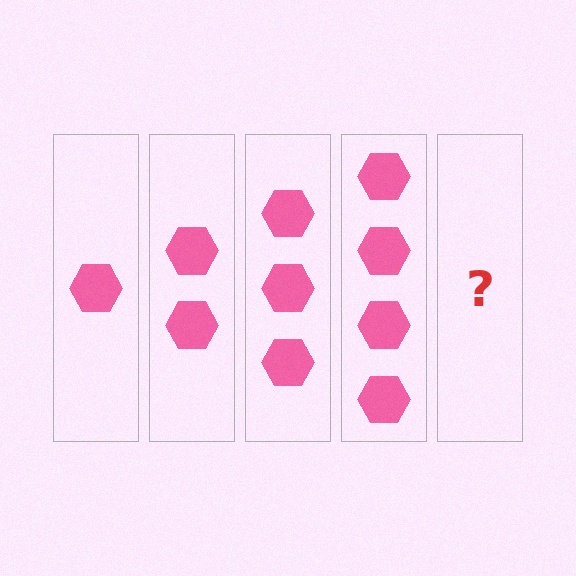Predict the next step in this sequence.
The next step is 5 hexagons.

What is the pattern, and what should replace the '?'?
The pattern is that each step adds one more hexagon. The '?' should be 5 hexagons.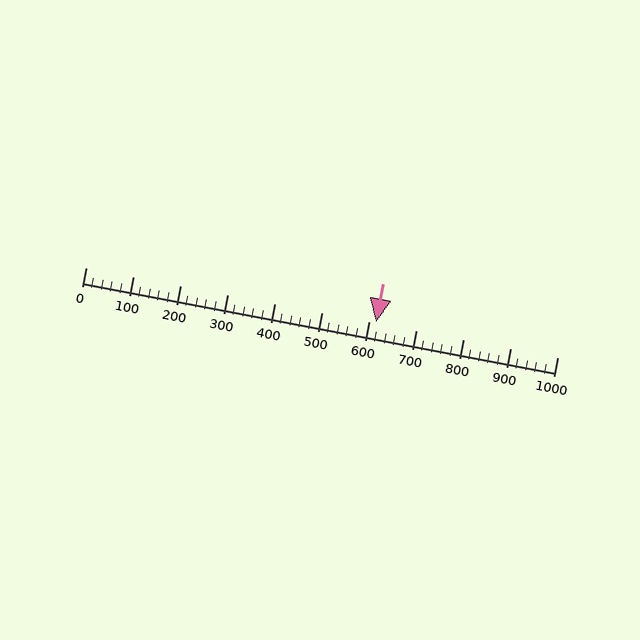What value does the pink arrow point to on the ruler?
The pink arrow points to approximately 615.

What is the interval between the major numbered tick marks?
The major tick marks are spaced 100 units apart.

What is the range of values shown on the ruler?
The ruler shows values from 0 to 1000.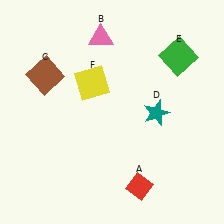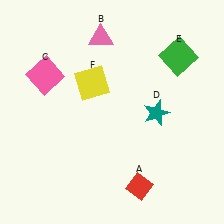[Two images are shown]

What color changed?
The square (C) changed from brown in Image 1 to pink in Image 2.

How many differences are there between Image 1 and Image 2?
There is 1 difference between the two images.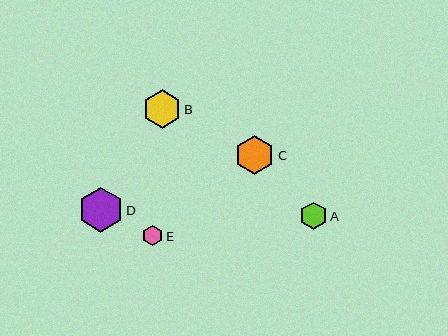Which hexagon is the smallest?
Hexagon E is the smallest with a size of approximately 21 pixels.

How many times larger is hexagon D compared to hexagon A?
Hexagon D is approximately 1.6 times the size of hexagon A.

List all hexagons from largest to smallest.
From largest to smallest: D, C, B, A, E.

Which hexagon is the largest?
Hexagon D is the largest with a size of approximately 45 pixels.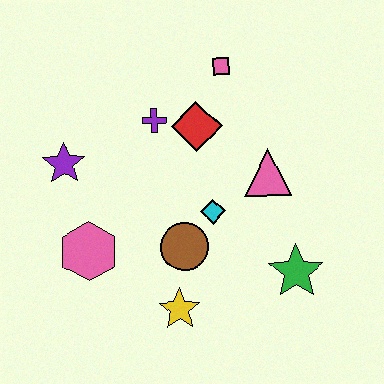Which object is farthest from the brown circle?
The pink square is farthest from the brown circle.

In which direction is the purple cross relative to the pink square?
The purple cross is to the left of the pink square.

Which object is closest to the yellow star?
The brown circle is closest to the yellow star.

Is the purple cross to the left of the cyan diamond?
Yes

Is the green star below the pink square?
Yes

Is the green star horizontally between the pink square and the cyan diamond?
No